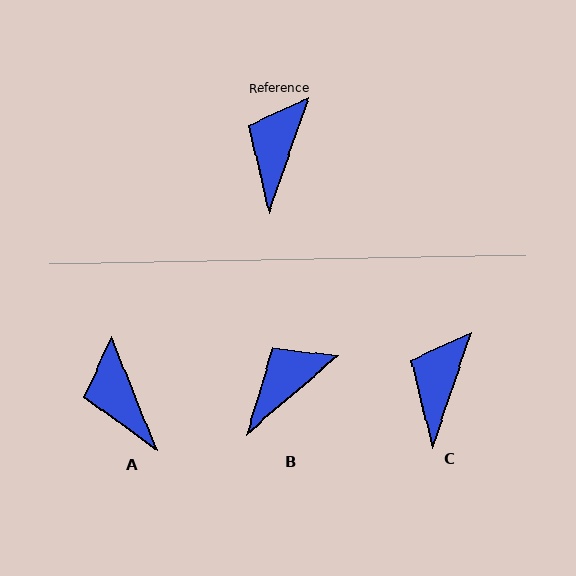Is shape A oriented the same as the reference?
No, it is off by about 41 degrees.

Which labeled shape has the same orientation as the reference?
C.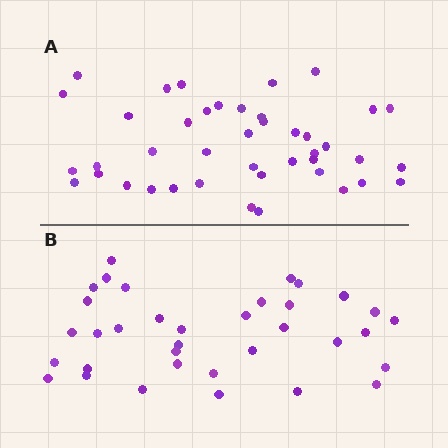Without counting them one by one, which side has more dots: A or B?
Region A (the top region) has more dots.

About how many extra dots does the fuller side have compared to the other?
Region A has roughly 8 or so more dots than region B.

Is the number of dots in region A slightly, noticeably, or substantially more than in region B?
Region A has only slightly more — the two regions are fairly close. The ratio is roughly 1.2 to 1.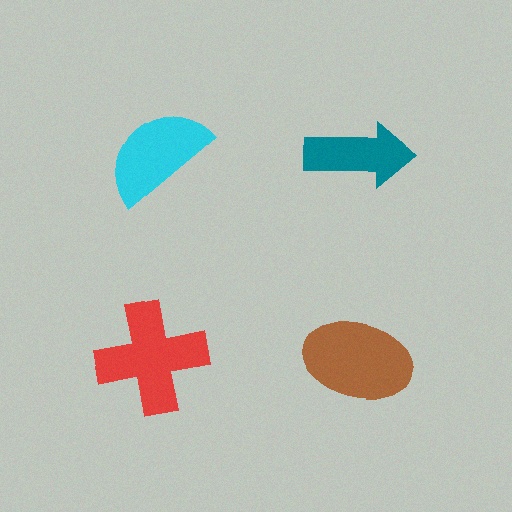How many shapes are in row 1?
2 shapes.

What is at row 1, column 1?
A cyan semicircle.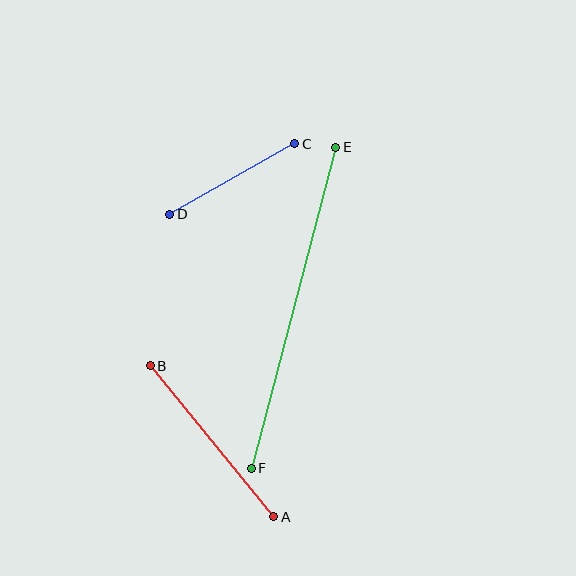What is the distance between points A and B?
The distance is approximately 195 pixels.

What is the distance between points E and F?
The distance is approximately 332 pixels.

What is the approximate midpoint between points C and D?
The midpoint is at approximately (232, 179) pixels.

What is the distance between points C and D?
The distance is approximately 143 pixels.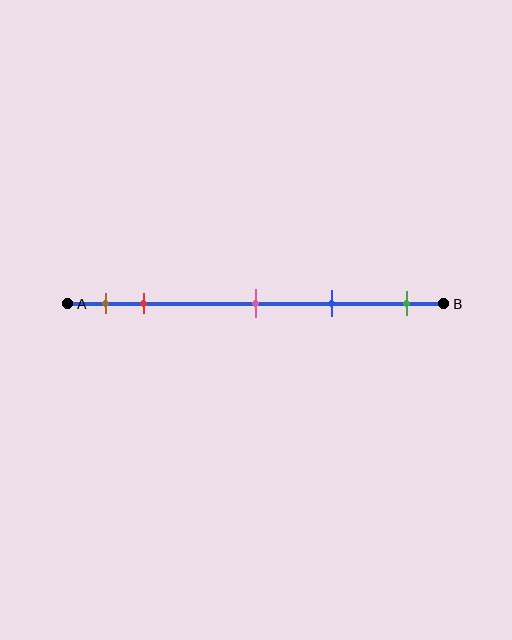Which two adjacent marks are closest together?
The brown and red marks are the closest adjacent pair.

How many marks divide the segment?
There are 5 marks dividing the segment.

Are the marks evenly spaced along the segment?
No, the marks are not evenly spaced.